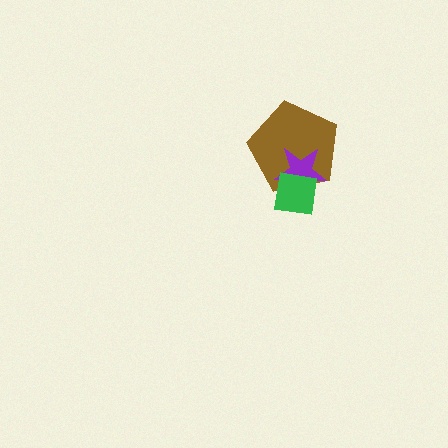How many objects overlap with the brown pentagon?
2 objects overlap with the brown pentagon.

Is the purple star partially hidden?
Yes, it is partially covered by another shape.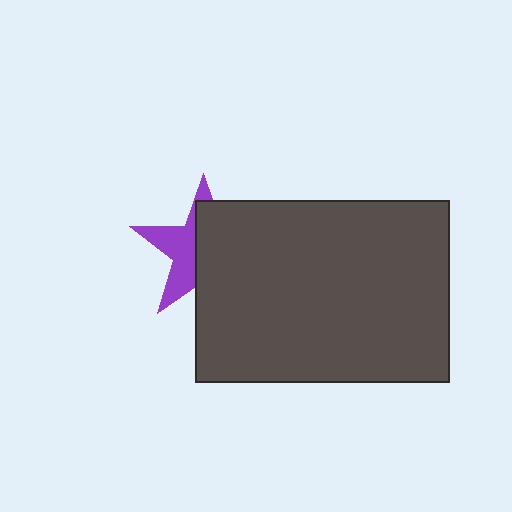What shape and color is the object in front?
The object in front is a dark gray rectangle.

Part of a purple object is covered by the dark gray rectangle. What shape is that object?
It is a star.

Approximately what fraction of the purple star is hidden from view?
Roughly 57% of the purple star is hidden behind the dark gray rectangle.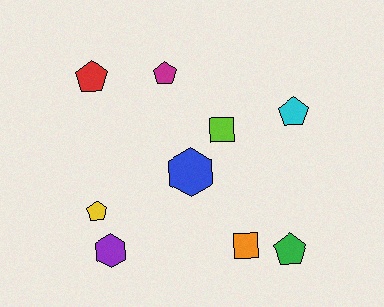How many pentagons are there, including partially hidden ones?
There are 5 pentagons.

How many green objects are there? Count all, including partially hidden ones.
There is 1 green object.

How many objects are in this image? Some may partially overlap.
There are 9 objects.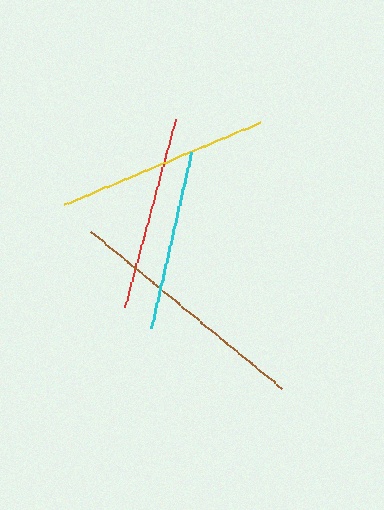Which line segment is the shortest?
The cyan line is the shortest at approximately 180 pixels.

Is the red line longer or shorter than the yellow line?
The yellow line is longer than the red line.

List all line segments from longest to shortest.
From longest to shortest: brown, yellow, red, cyan.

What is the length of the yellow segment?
The yellow segment is approximately 212 pixels long.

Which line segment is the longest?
The brown line is the longest at approximately 247 pixels.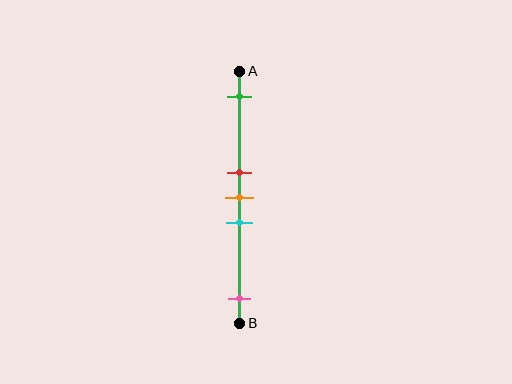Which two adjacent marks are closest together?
The red and orange marks are the closest adjacent pair.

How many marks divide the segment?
There are 5 marks dividing the segment.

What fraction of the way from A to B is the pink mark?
The pink mark is approximately 90% (0.9) of the way from A to B.